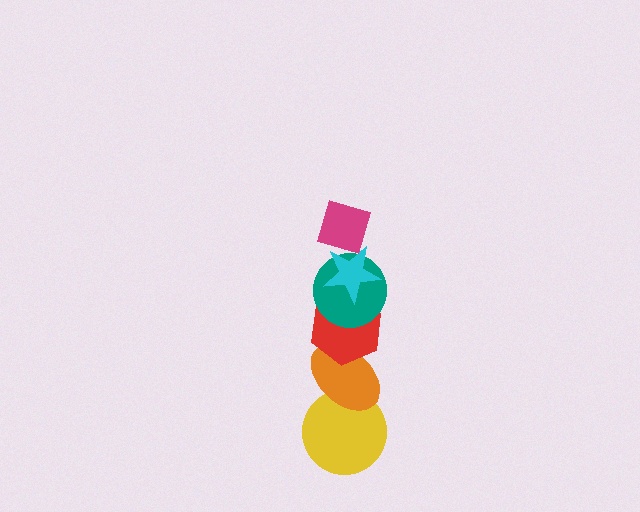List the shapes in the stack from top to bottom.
From top to bottom: the magenta diamond, the cyan star, the teal circle, the red hexagon, the orange ellipse, the yellow circle.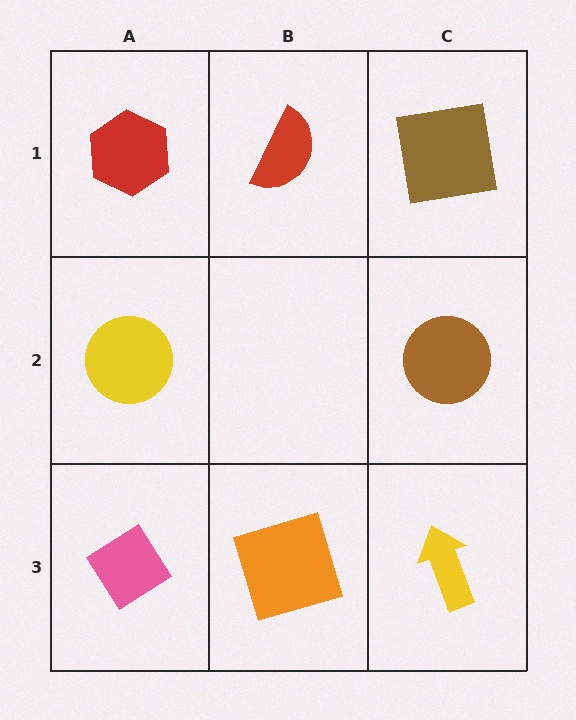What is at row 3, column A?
A pink diamond.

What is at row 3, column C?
A yellow arrow.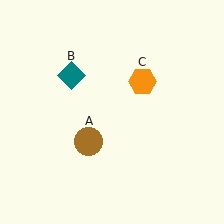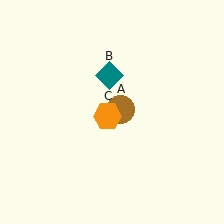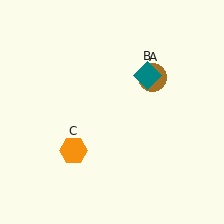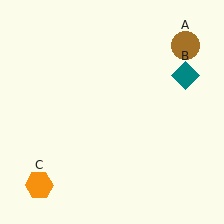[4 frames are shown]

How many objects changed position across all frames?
3 objects changed position: brown circle (object A), teal diamond (object B), orange hexagon (object C).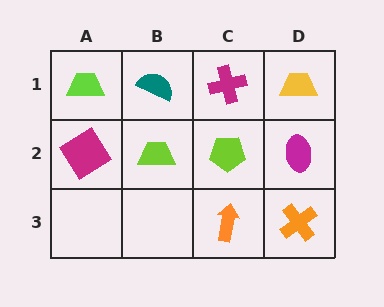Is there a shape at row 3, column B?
No, that cell is empty.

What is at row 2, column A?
A magenta diamond.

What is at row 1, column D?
A yellow trapezoid.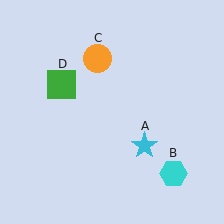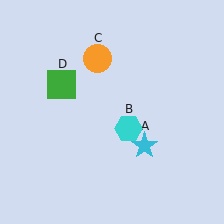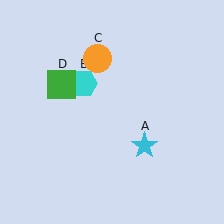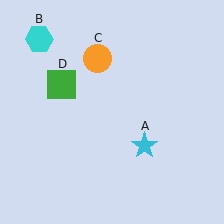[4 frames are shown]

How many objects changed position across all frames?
1 object changed position: cyan hexagon (object B).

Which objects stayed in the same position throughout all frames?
Cyan star (object A) and orange circle (object C) and green square (object D) remained stationary.